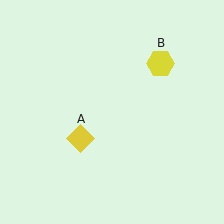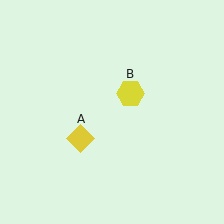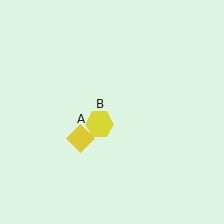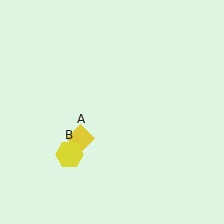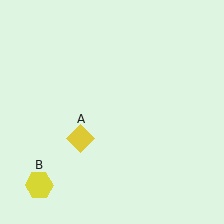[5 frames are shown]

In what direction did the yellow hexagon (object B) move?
The yellow hexagon (object B) moved down and to the left.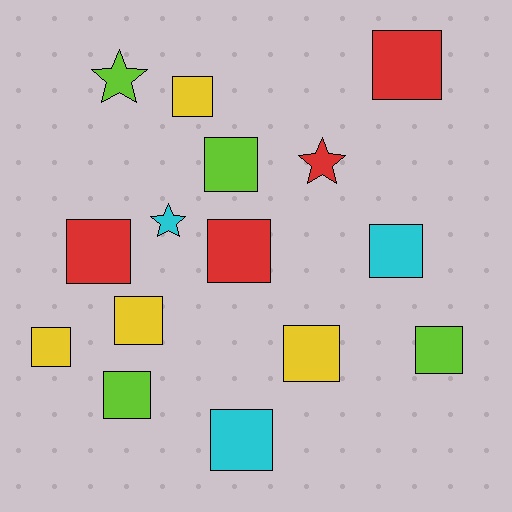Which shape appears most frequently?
Square, with 12 objects.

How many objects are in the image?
There are 15 objects.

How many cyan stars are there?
There is 1 cyan star.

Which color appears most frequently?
Red, with 4 objects.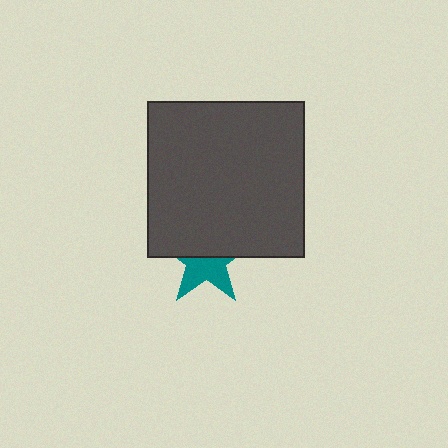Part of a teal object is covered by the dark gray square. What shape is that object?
It is a star.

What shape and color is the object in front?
The object in front is a dark gray square.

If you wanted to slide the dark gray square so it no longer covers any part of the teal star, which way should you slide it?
Slide it up — that is the most direct way to separate the two shapes.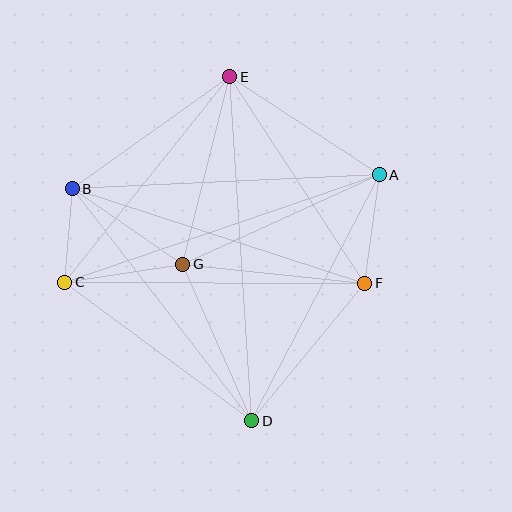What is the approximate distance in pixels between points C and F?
The distance between C and F is approximately 300 pixels.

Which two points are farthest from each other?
Points D and E are farthest from each other.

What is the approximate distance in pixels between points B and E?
The distance between B and E is approximately 193 pixels.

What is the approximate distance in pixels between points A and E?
The distance between A and E is approximately 179 pixels.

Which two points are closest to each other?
Points B and C are closest to each other.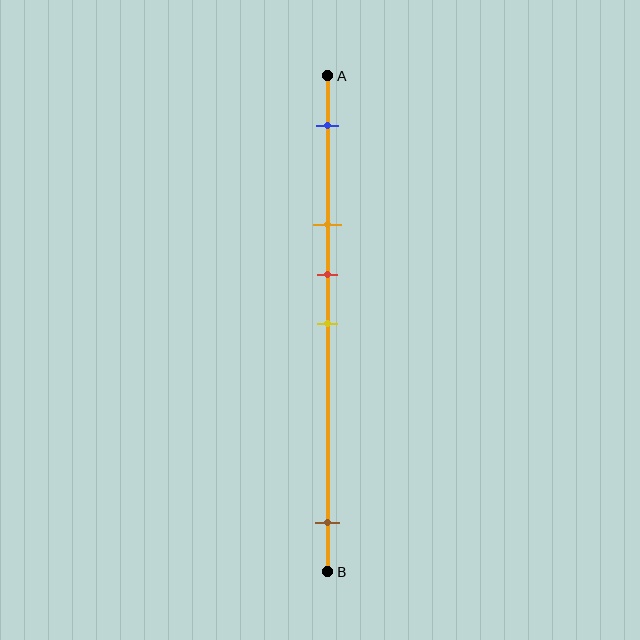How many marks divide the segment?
There are 5 marks dividing the segment.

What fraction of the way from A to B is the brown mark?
The brown mark is approximately 90% (0.9) of the way from A to B.